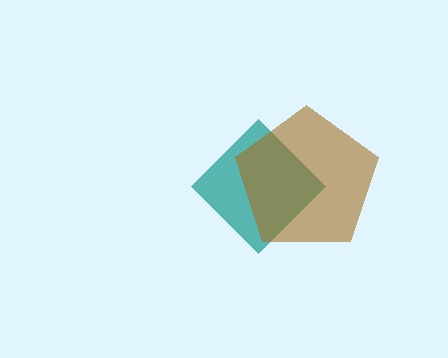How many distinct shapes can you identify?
There are 2 distinct shapes: a teal diamond, a brown pentagon.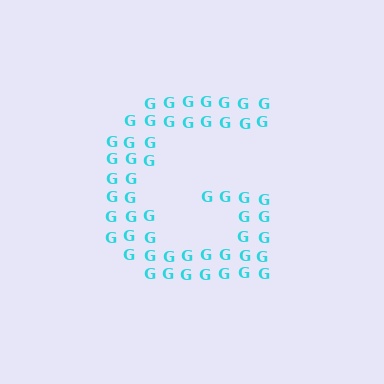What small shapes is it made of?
It is made of small letter G's.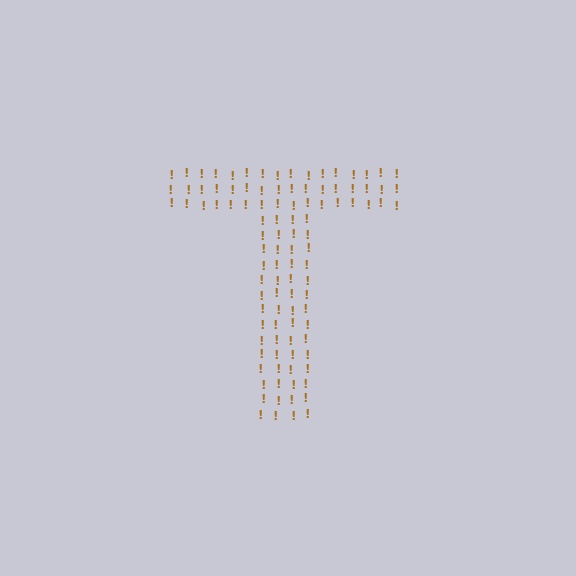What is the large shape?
The large shape is the letter T.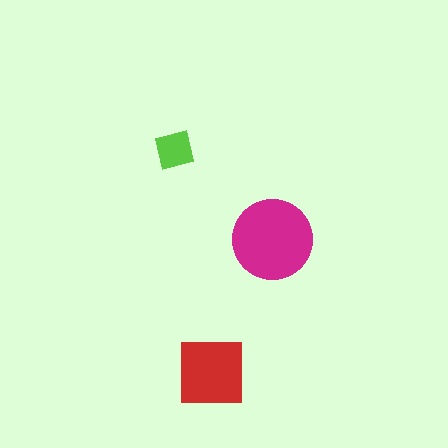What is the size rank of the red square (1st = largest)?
2nd.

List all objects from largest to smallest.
The magenta circle, the red square, the lime square.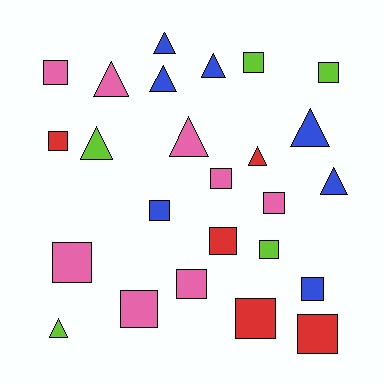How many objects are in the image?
There are 25 objects.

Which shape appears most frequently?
Square, with 15 objects.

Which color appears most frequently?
Pink, with 8 objects.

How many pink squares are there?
There are 6 pink squares.